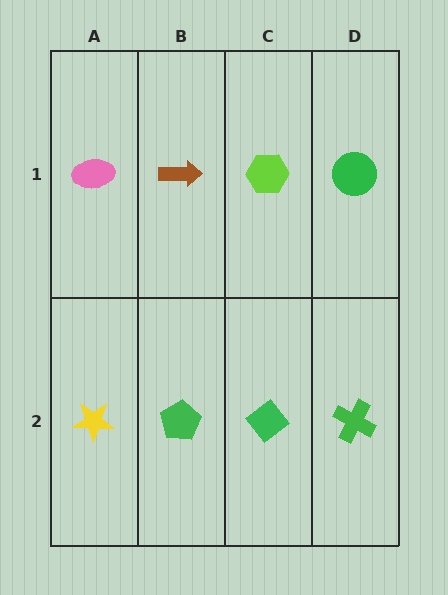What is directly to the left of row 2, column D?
A green diamond.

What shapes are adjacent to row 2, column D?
A green circle (row 1, column D), a green diamond (row 2, column C).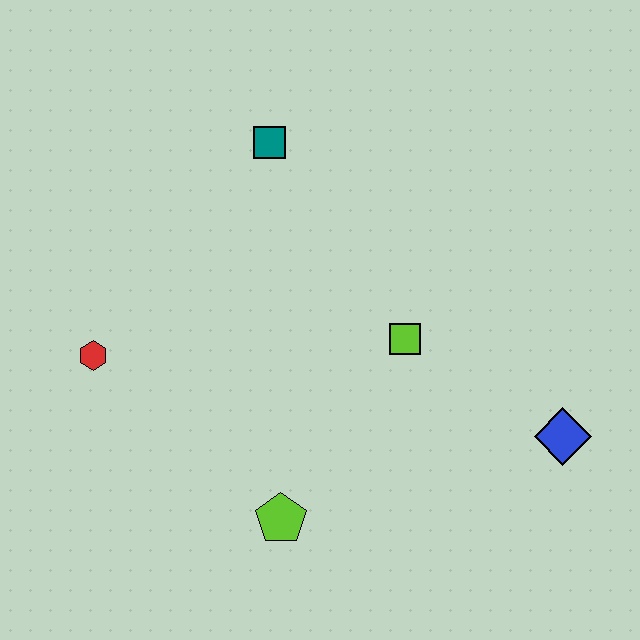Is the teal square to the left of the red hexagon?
No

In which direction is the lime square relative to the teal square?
The lime square is below the teal square.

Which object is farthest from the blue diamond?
The red hexagon is farthest from the blue diamond.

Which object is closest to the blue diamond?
The lime square is closest to the blue diamond.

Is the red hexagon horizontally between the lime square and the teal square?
No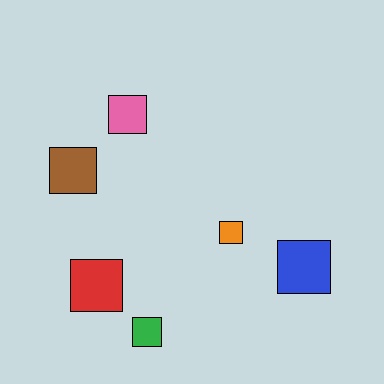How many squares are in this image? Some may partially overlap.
There are 6 squares.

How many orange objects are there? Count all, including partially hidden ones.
There is 1 orange object.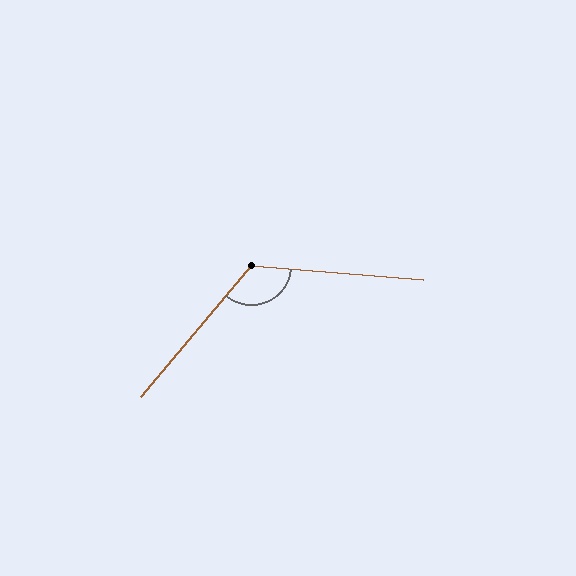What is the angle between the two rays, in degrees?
Approximately 126 degrees.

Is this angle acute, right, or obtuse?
It is obtuse.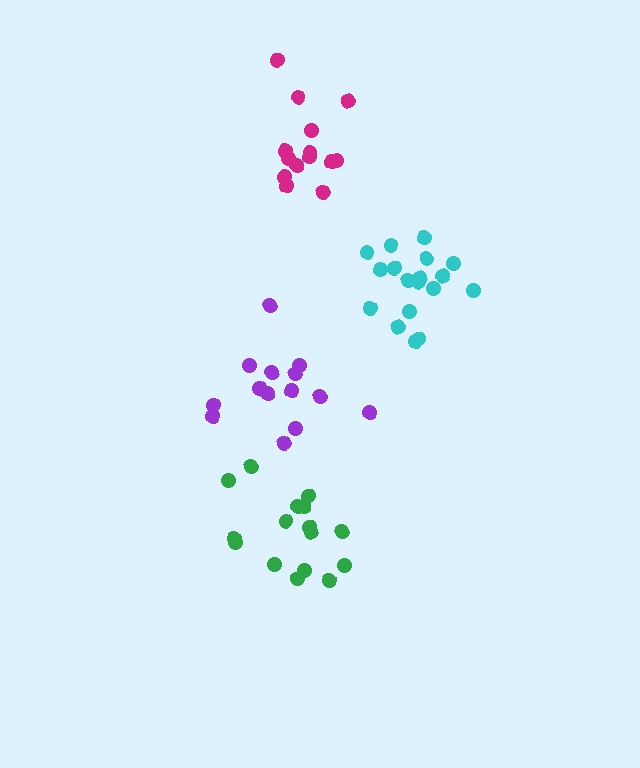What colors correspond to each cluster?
The clusters are colored: green, magenta, purple, cyan.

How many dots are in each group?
Group 1: 16 dots, Group 2: 14 dots, Group 3: 14 dots, Group 4: 18 dots (62 total).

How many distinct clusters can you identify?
There are 4 distinct clusters.